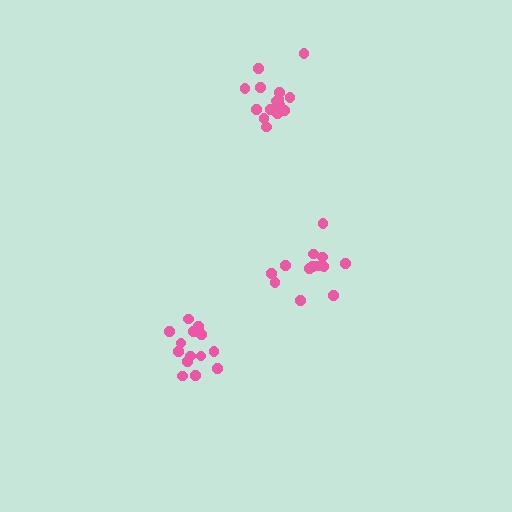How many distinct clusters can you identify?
There are 3 distinct clusters.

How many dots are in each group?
Group 1: 14 dots, Group 2: 15 dots, Group 3: 14 dots (43 total).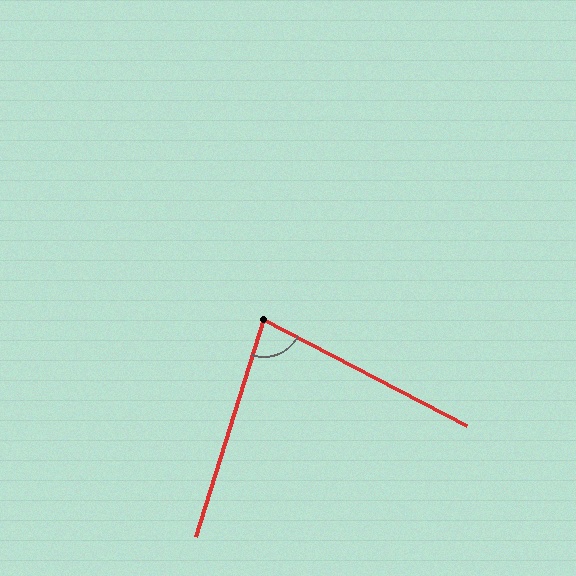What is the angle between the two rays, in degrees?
Approximately 80 degrees.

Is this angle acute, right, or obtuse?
It is acute.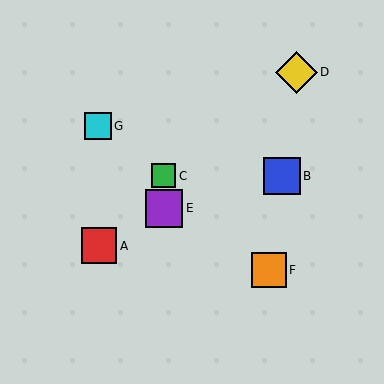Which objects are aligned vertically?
Objects C, E are aligned vertically.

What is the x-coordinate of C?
Object C is at x≈164.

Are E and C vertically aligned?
Yes, both are at x≈164.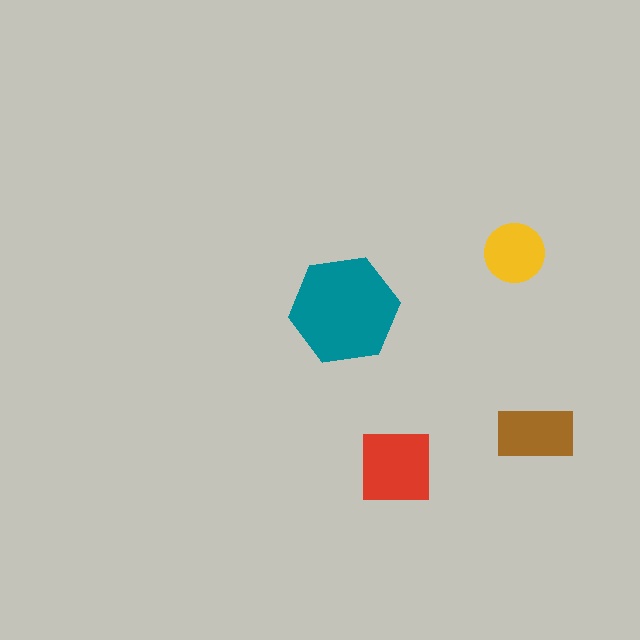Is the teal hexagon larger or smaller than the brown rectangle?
Larger.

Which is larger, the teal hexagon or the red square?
The teal hexagon.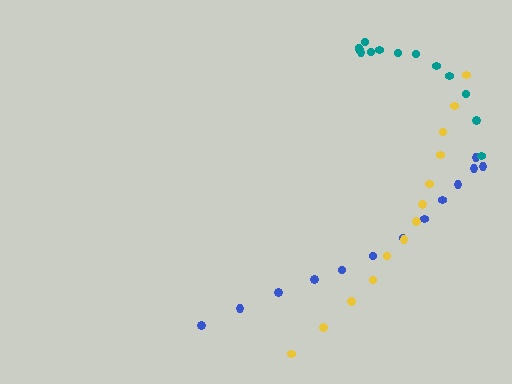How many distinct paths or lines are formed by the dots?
There are 3 distinct paths.